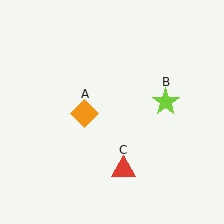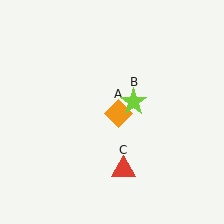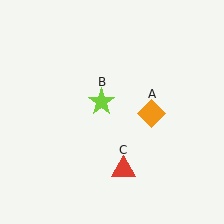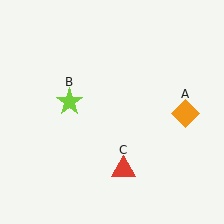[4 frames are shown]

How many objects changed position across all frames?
2 objects changed position: orange diamond (object A), lime star (object B).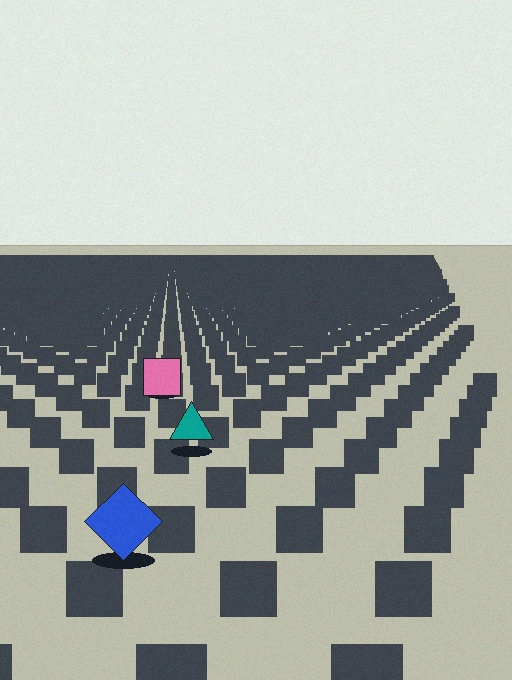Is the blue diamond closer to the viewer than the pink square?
Yes. The blue diamond is closer — you can tell from the texture gradient: the ground texture is coarser near it.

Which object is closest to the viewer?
The blue diamond is closest. The texture marks near it are larger and more spread out.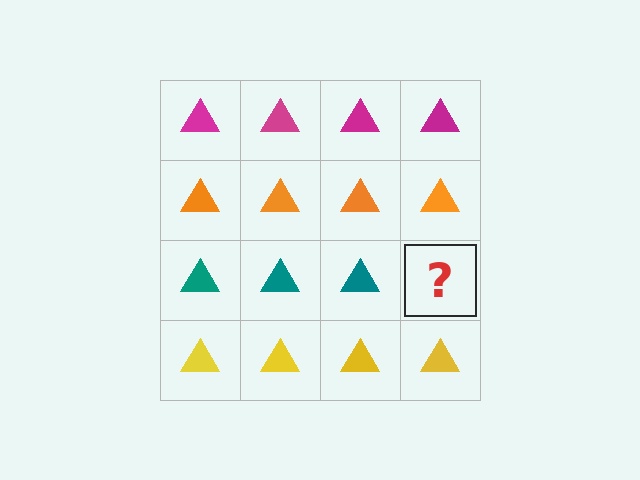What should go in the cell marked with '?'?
The missing cell should contain a teal triangle.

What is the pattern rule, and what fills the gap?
The rule is that each row has a consistent color. The gap should be filled with a teal triangle.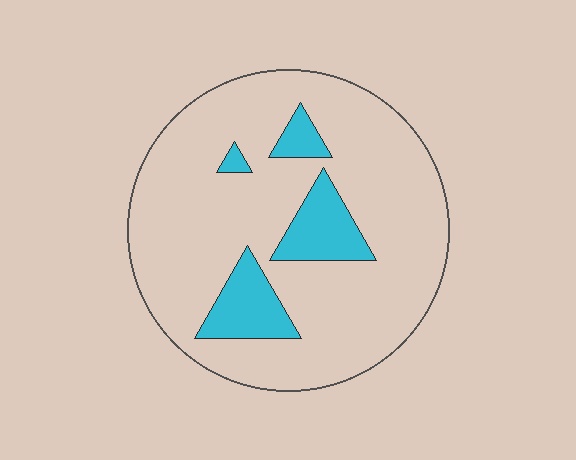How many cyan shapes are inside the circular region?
4.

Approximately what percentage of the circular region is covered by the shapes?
Approximately 15%.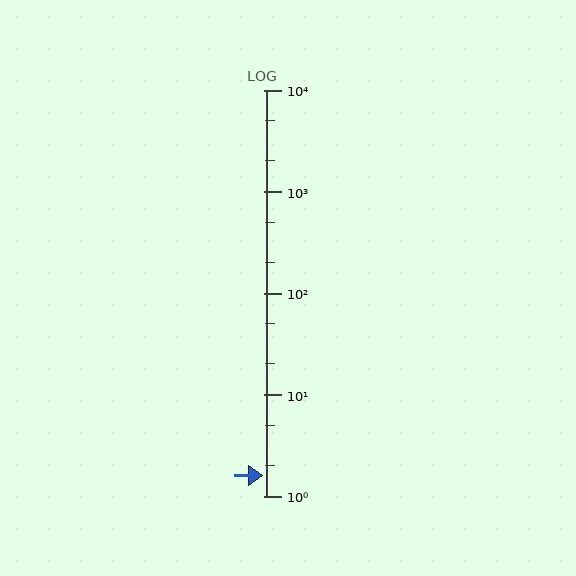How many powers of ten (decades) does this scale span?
The scale spans 4 decades, from 1 to 10000.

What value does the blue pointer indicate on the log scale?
The pointer indicates approximately 1.6.